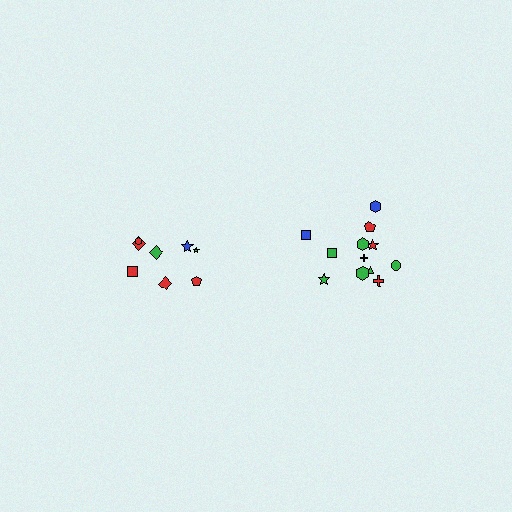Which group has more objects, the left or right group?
The right group.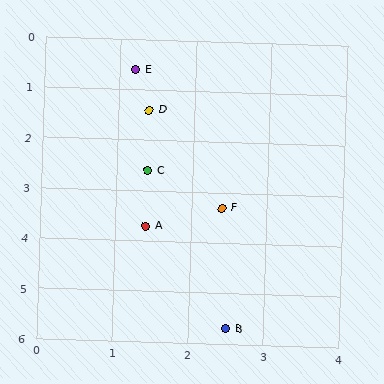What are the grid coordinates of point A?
Point A is at approximately (1.4, 3.7).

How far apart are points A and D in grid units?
Points A and D are about 2.3 grid units apart.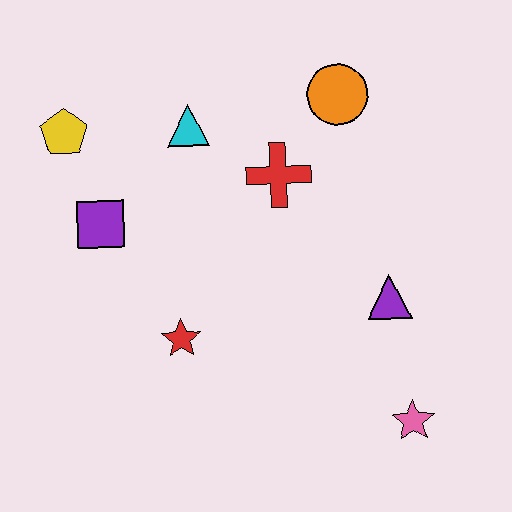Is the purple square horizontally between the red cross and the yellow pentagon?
Yes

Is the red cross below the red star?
No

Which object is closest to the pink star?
The purple triangle is closest to the pink star.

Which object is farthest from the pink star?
The yellow pentagon is farthest from the pink star.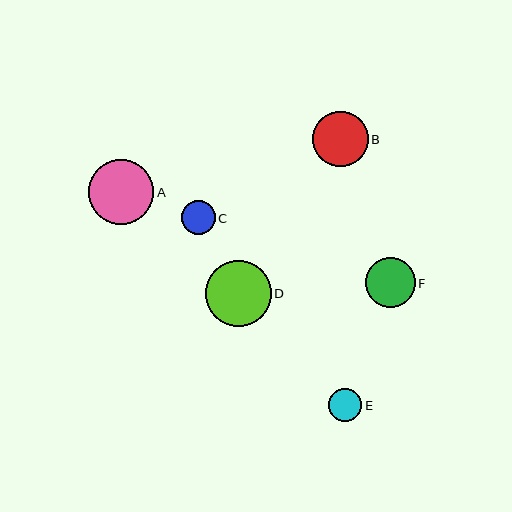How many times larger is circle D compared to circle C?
Circle D is approximately 1.9 times the size of circle C.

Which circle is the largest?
Circle D is the largest with a size of approximately 66 pixels.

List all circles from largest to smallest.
From largest to smallest: D, A, B, F, C, E.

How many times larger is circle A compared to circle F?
Circle A is approximately 1.3 times the size of circle F.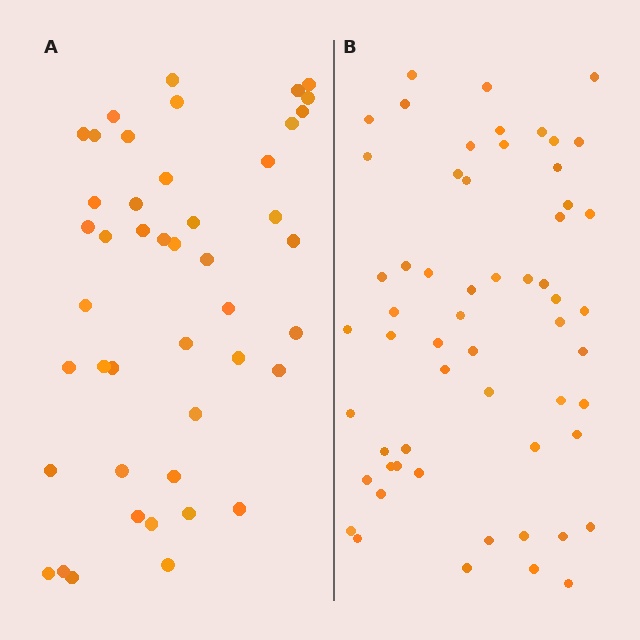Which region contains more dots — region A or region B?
Region B (the right region) has more dots.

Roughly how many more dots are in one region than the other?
Region B has approximately 15 more dots than region A.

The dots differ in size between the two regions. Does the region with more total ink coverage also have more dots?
No. Region A has more total ink coverage because its dots are larger, but region B actually contains more individual dots. Total area can be misleading — the number of items is what matters here.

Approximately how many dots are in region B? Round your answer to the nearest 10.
About 60 dots. (The exact count is 58, which rounds to 60.)